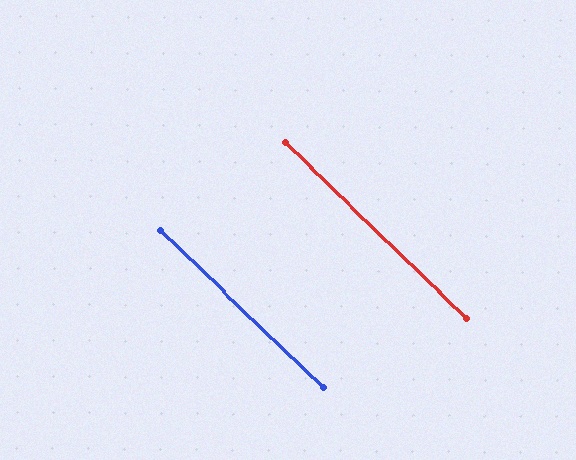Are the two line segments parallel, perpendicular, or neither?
Parallel — their directions differ by only 0.1°.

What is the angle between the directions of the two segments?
Approximately 0 degrees.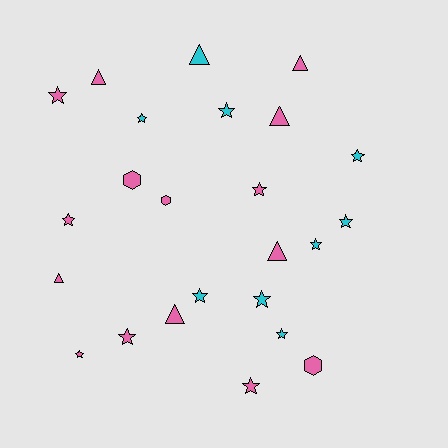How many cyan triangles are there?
There is 1 cyan triangle.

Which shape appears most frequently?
Star, with 14 objects.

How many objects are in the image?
There are 24 objects.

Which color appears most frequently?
Pink, with 15 objects.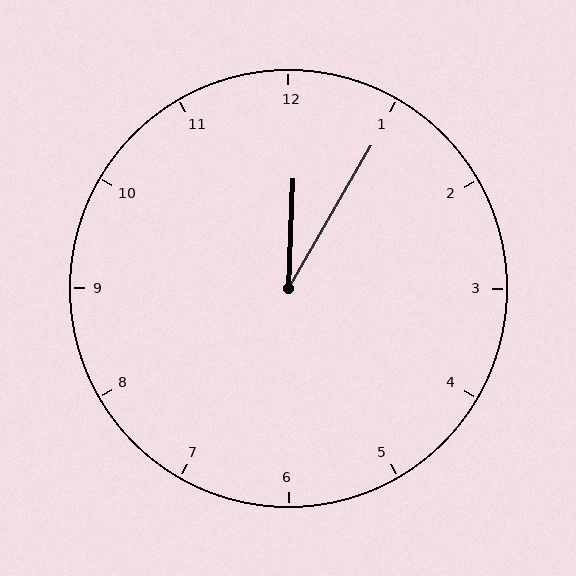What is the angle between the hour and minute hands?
Approximately 28 degrees.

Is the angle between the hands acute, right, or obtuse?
It is acute.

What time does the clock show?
12:05.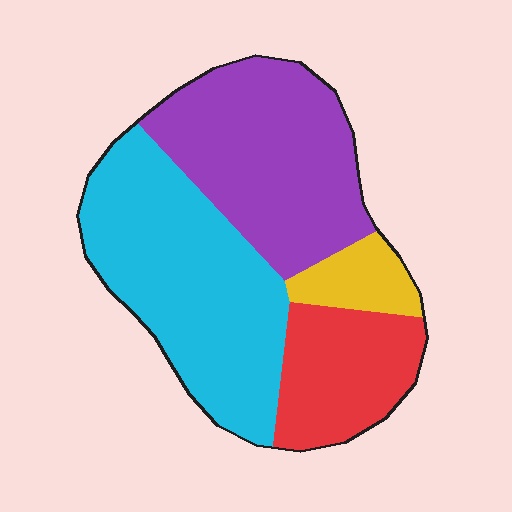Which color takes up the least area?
Yellow, at roughly 10%.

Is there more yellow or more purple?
Purple.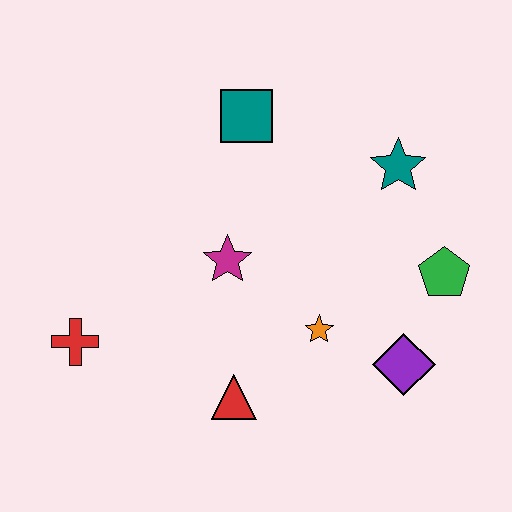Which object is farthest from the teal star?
The red cross is farthest from the teal star.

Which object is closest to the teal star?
The green pentagon is closest to the teal star.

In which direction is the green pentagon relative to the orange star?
The green pentagon is to the right of the orange star.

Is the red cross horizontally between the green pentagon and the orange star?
No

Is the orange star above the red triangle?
Yes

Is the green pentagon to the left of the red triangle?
No